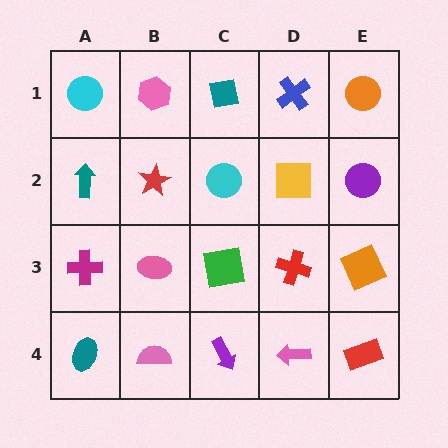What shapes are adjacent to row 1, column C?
A cyan circle (row 2, column C), a pink hexagon (row 1, column B), a blue cross (row 1, column D).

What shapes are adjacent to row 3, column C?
A cyan circle (row 2, column C), a purple arrow (row 4, column C), a pink ellipse (row 3, column B), a red cross (row 3, column D).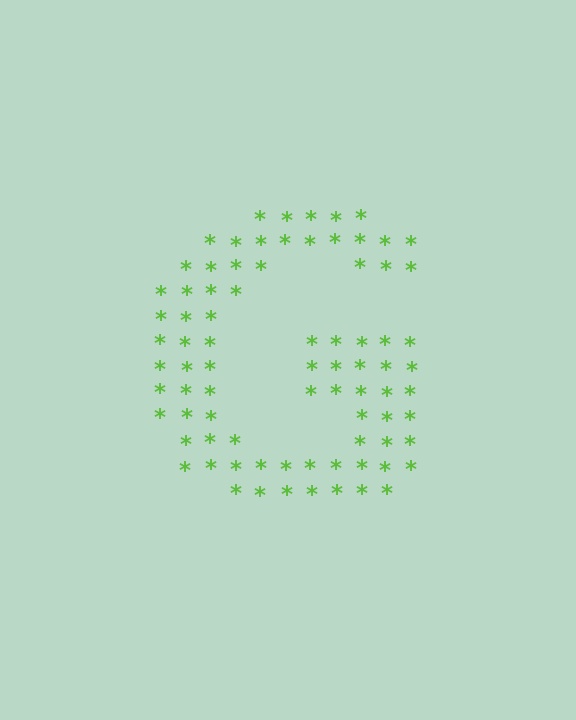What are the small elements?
The small elements are asterisks.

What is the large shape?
The large shape is the letter G.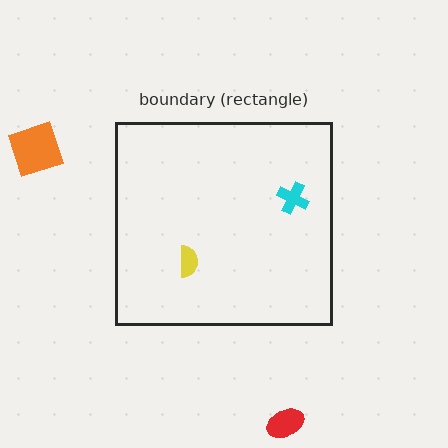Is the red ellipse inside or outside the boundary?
Outside.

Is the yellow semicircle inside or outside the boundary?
Inside.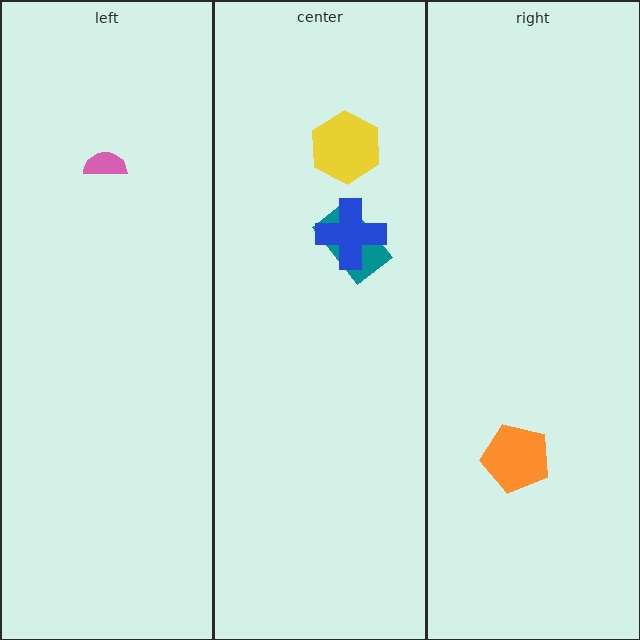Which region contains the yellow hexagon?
The center region.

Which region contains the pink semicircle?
The left region.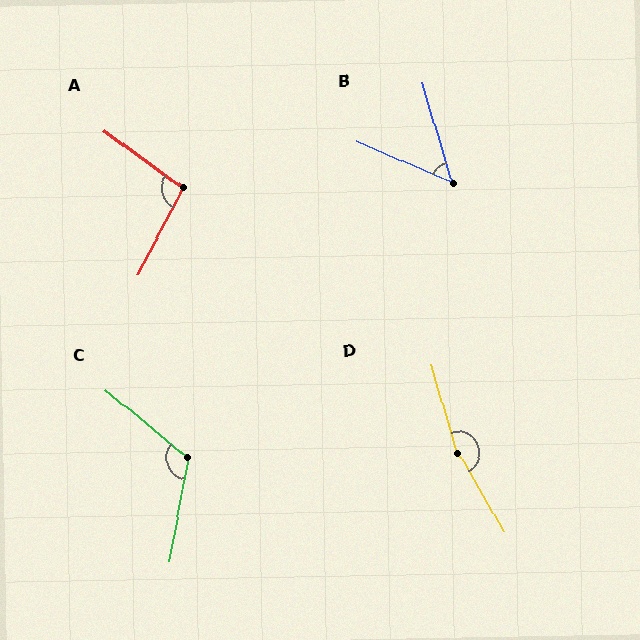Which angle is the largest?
D, at approximately 166 degrees.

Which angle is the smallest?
B, at approximately 50 degrees.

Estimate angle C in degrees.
Approximately 119 degrees.